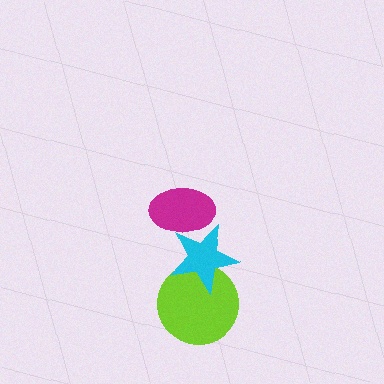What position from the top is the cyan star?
The cyan star is 2nd from the top.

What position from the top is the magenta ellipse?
The magenta ellipse is 1st from the top.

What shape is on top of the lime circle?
The cyan star is on top of the lime circle.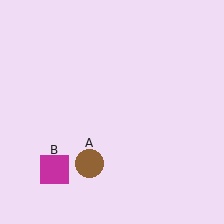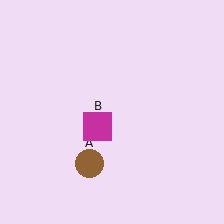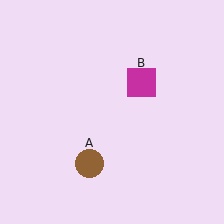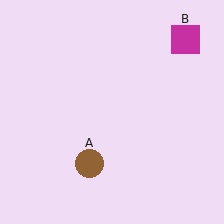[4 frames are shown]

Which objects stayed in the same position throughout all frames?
Brown circle (object A) remained stationary.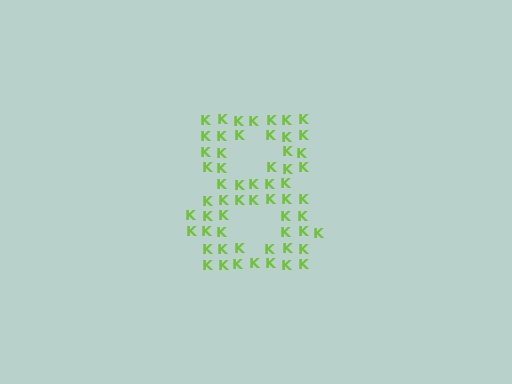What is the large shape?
The large shape is the digit 8.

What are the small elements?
The small elements are letter K's.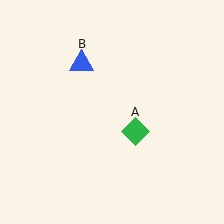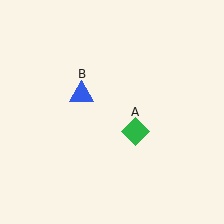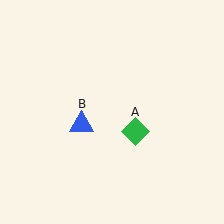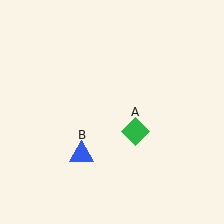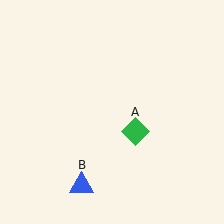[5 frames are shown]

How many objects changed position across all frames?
1 object changed position: blue triangle (object B).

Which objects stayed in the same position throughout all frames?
Green diamond (object A) remained stationary.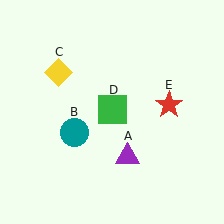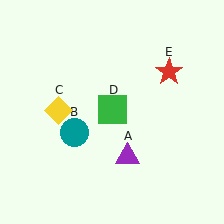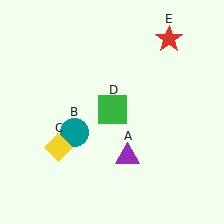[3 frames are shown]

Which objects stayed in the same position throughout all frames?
Purple triangle (object A) and teal circle (object B) and green square (object D) remained stationary.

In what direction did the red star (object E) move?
The red star (object E) moved up.